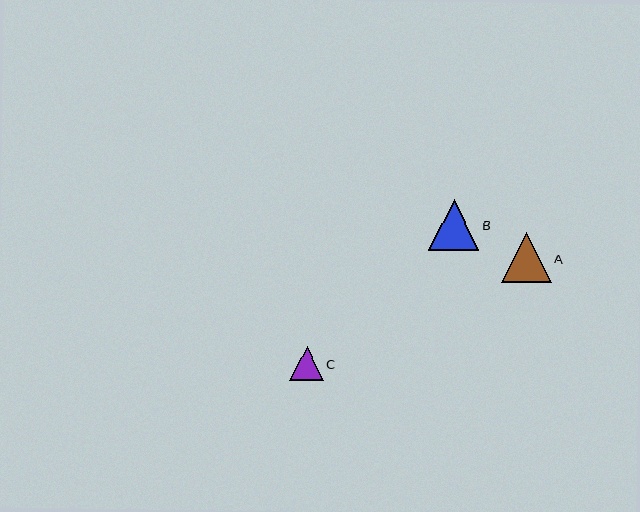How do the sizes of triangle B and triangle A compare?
Triangle B and triangle A are approximately the same size.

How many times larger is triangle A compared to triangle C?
Triangle A is approximately 1.5 times the size of triangle C.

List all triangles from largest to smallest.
From largest to smallest: B, A, C.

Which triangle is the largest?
Triangle B is the largest with a size of approximately 51 pixels.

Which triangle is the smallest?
Triangle C is the smallest with a size of approximately 34 pixels.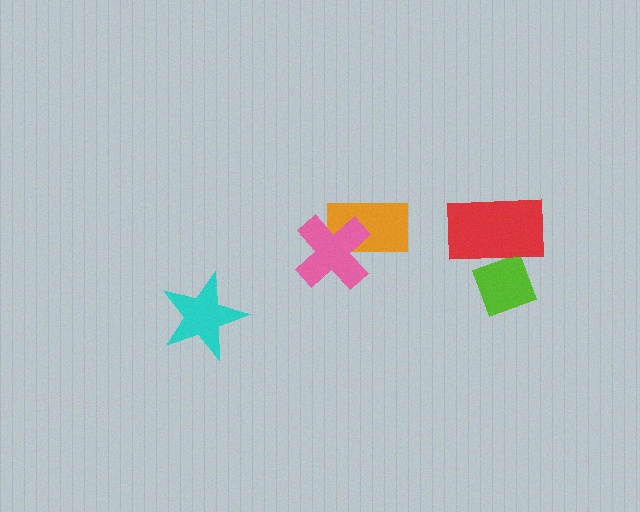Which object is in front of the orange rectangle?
The pink cross is in front of the orange rectangle.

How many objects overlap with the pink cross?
1 object overlaps with the pink cross.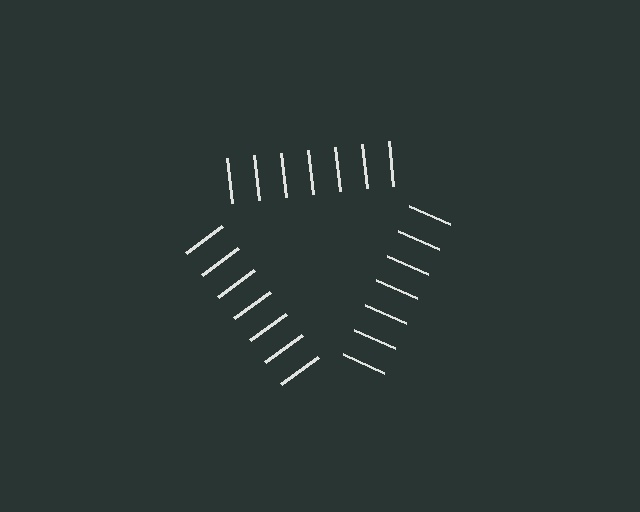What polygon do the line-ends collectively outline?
An illusory triangle — the line segments terminate on its edges but no continuous stroke is drawn.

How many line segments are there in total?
21 — 7 along each of the 3 edges.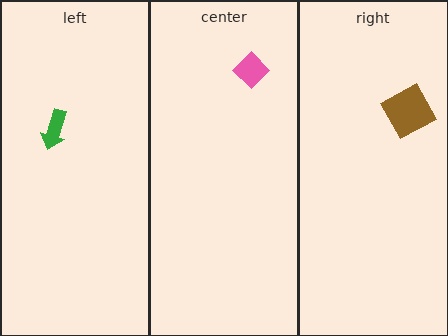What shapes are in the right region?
The brown square.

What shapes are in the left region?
The green arrow.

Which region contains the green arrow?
The left region.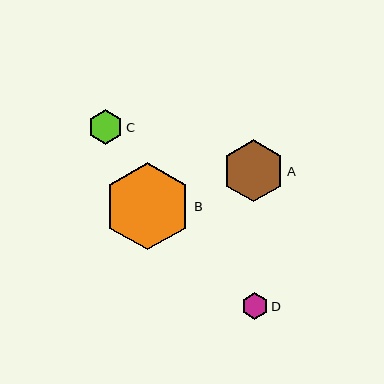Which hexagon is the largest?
Hexagon B is the largest with a size of approximately 88 pixels.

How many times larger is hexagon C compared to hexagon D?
Hexagon C is approximately 1.3 times the size of hexagon D.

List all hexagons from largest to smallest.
From largest to smallest: B, A, C, D.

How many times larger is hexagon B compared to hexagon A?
Hexagon B is approximately 1.4 times the size of hexagon A.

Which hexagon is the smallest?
Hexagon D is the smallest with a size of approximately 27 pixels.